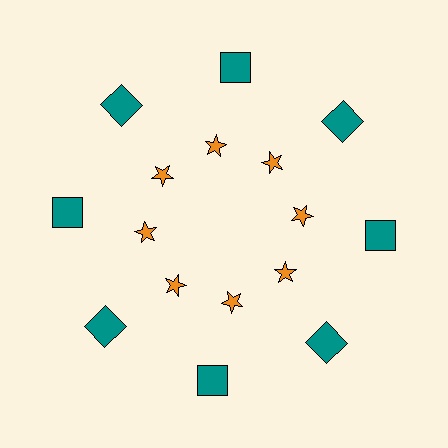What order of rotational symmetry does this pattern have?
This pattern has 8-fold rotational symmetry.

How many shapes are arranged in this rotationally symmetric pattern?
There are 16 shapes, arranged in 8 groups of 2.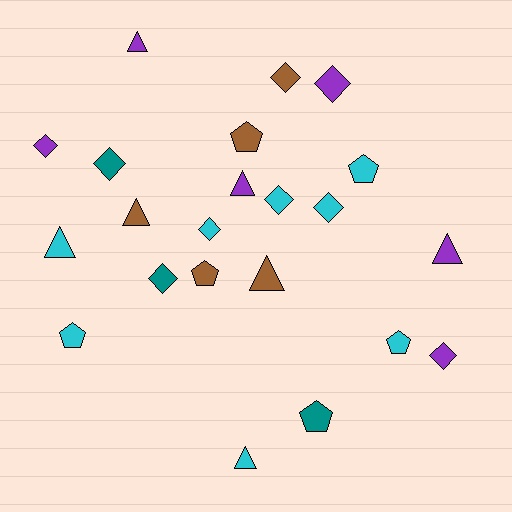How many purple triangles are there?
There are 3 purple triangles.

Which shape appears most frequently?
Diamond, with 9 objects.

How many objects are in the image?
There are 22 objects.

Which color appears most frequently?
Cyan, with 8 objects.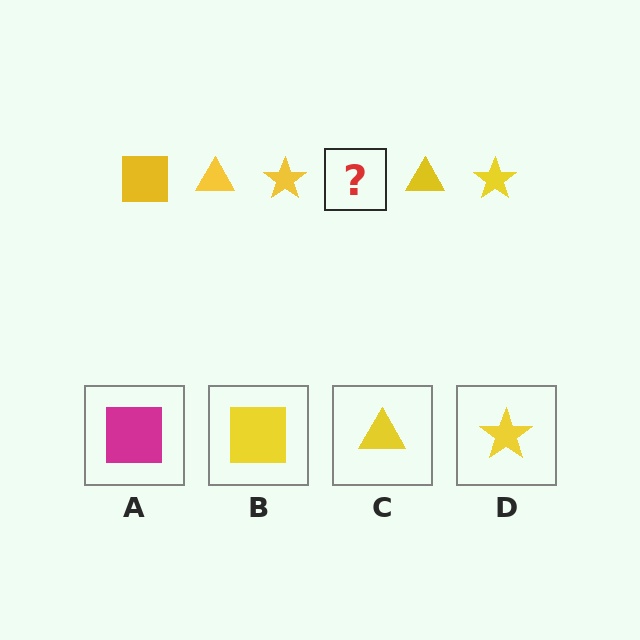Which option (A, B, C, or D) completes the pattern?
B.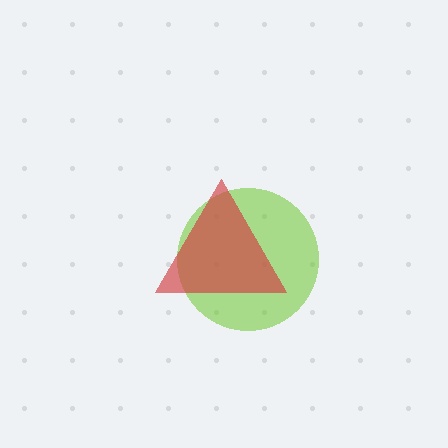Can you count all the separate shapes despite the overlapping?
Yes, there are 2 separate shapes.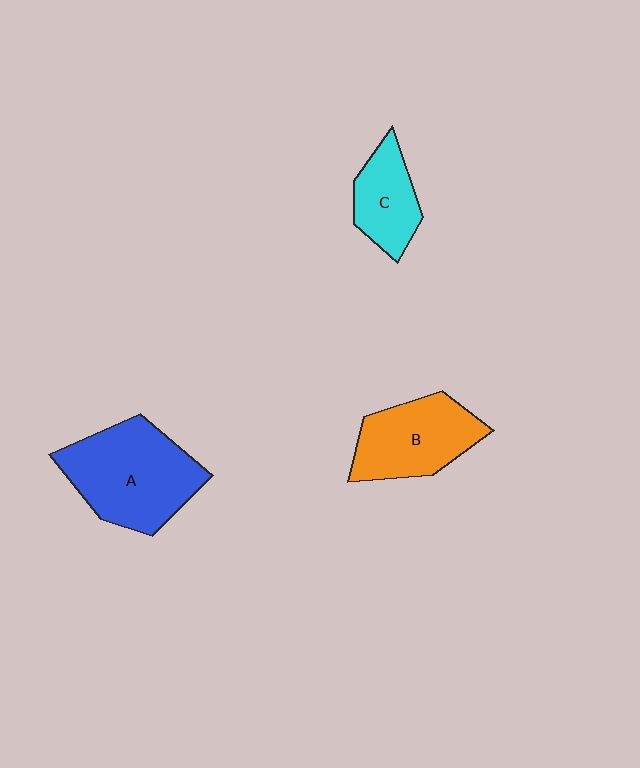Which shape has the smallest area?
Shape C (cyan).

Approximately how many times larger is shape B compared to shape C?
Approximately 1.5 times.